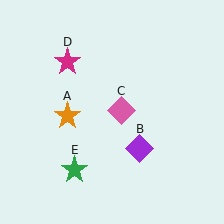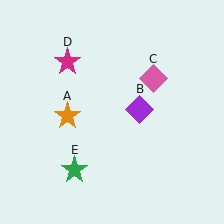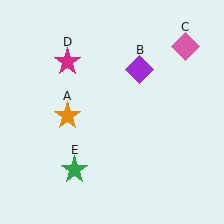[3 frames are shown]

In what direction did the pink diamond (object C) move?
The pink diamond (object C) moved up and to the right.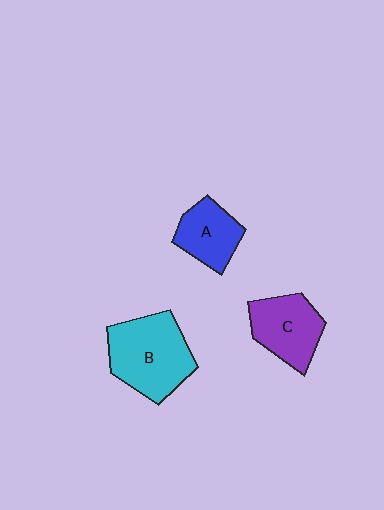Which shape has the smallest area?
Shape A (blue).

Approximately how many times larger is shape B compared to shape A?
Approximately 1.7 times.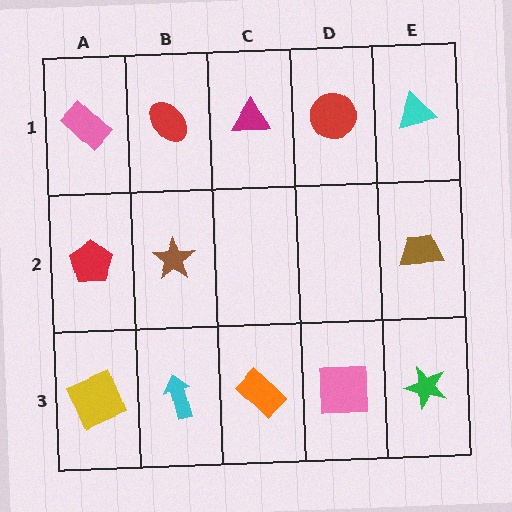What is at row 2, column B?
A brown star.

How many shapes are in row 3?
5 shapes.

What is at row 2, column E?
A brown trapezoid.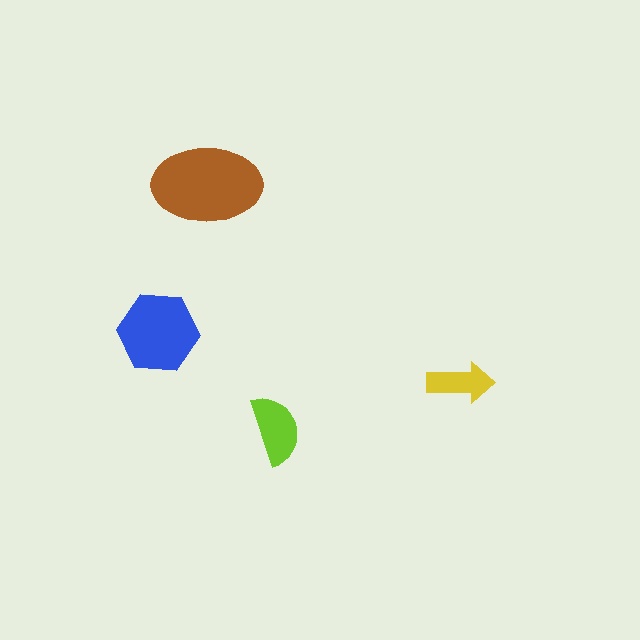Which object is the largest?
The brown ellipse.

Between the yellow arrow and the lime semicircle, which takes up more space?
The lime semicircle.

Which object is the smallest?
The yellow arrow.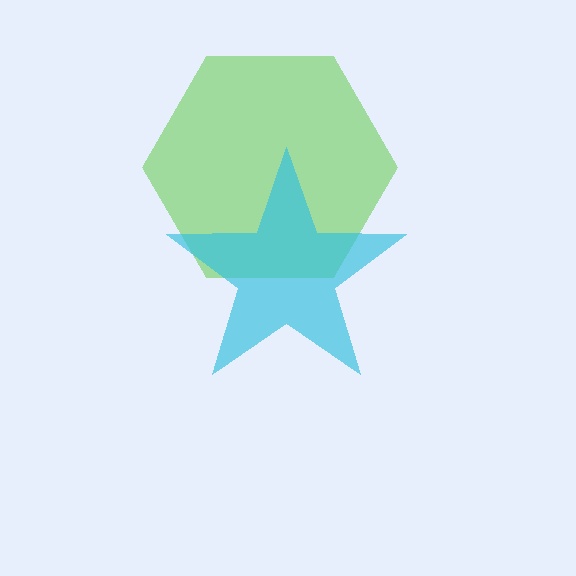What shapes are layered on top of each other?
The layered shapes are: a lime hexagon, a cyan star.